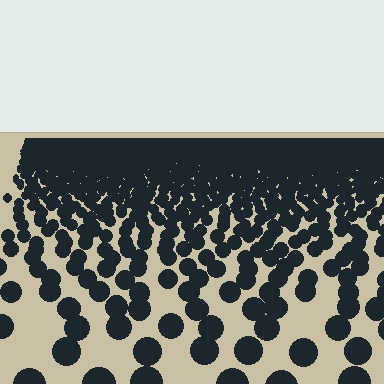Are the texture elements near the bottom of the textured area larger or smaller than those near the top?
Larger. Near the bottom, elements are closer to the viewer and appear at a bigger on-screen size.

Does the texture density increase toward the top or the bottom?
Density increases toward the top.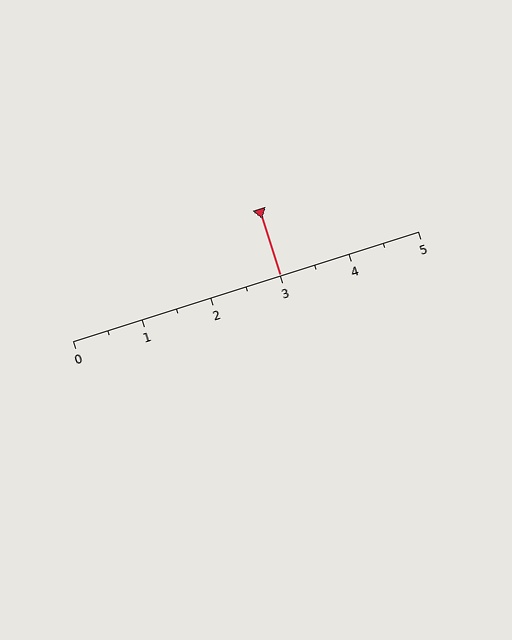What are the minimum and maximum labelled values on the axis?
The axis runs from 0 to 5.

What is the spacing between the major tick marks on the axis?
The major ticks are spaced 1 apart.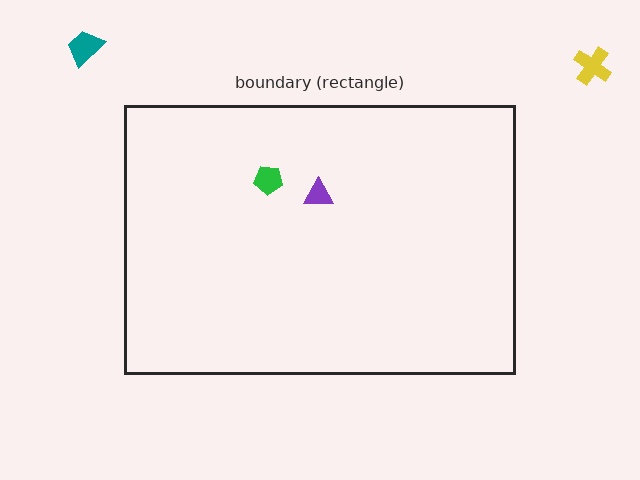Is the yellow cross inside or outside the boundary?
Outside.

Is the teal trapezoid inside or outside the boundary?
Outside.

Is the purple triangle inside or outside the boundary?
Inside.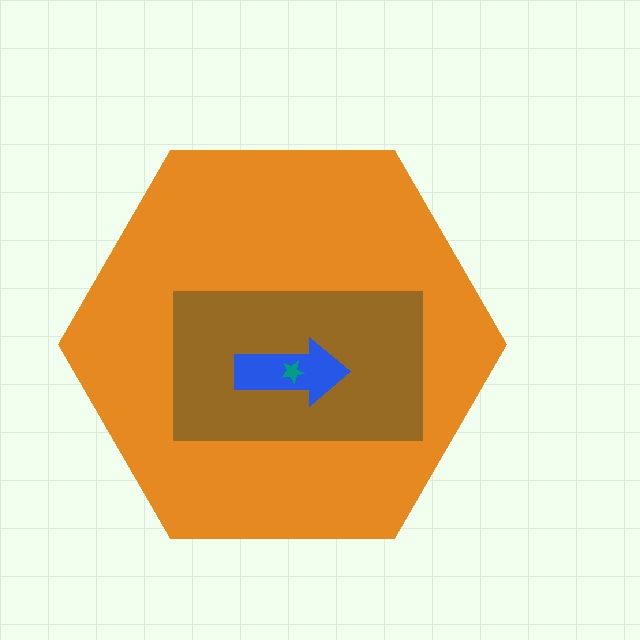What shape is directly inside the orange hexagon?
The brown rectangle.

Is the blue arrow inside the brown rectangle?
Yes.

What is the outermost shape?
The orange hexagon.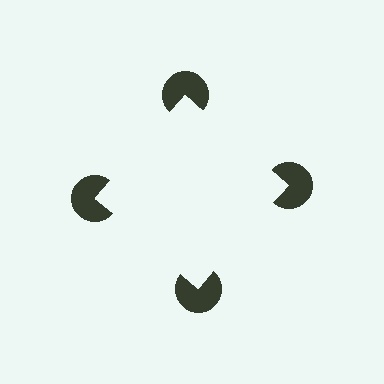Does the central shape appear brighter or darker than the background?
It typically appears slightly brighter than the background, even though no actual brightness change is drawn.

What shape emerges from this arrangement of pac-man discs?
An illusory square — its edges are inferred from the aligned wedge cuts in the pac-man discs, not physically drawn.